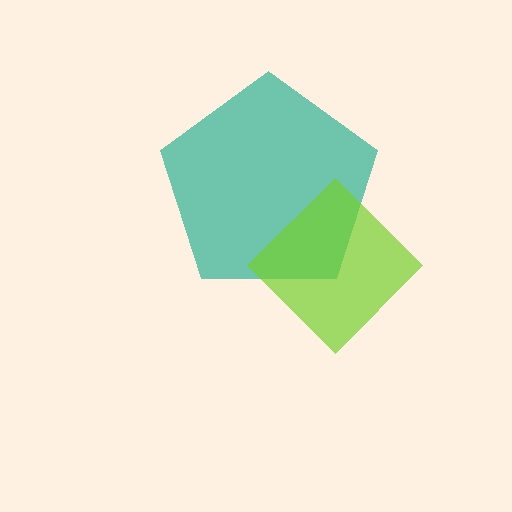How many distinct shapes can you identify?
There are 2 distinct shapes: a teal pentagon, a lime diamond.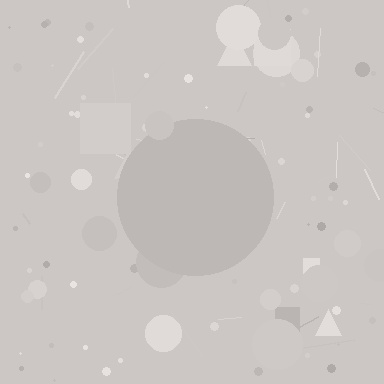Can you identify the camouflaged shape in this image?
The camouflaged shape is a circle.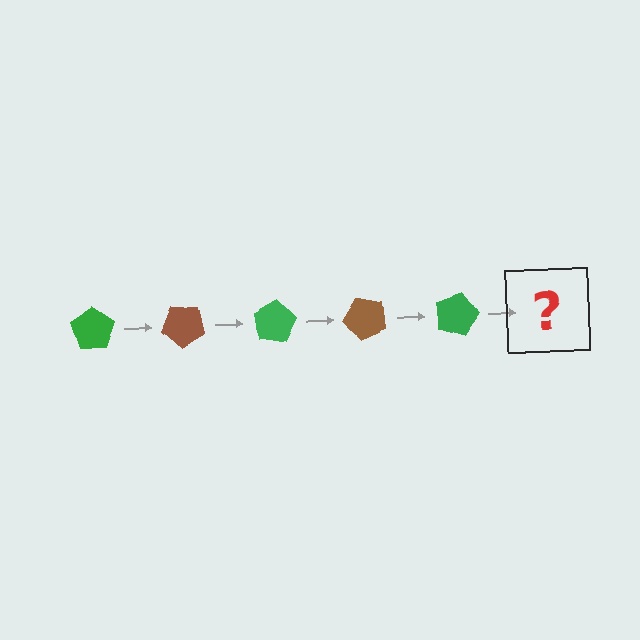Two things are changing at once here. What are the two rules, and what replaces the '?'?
The two rules are that it rotates 40 degrees each step and the color cycles through green and brown. The '?' should be a brown pentagon, rotated 200 degrees from the start.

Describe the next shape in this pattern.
It should be a brown pentagon, rotated 200 degrees from the start.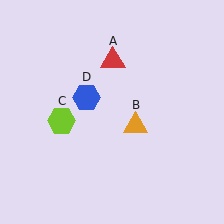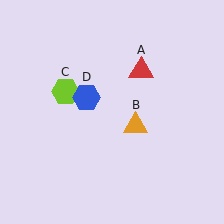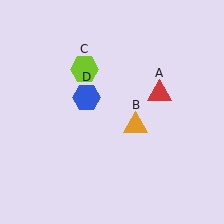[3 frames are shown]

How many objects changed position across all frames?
2 objects changed position: red triangle (object A), lime hexagon (object C).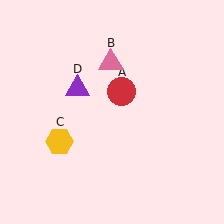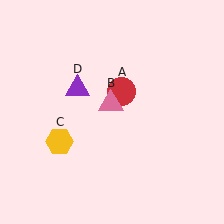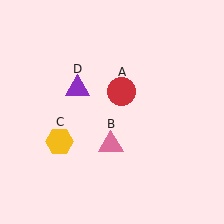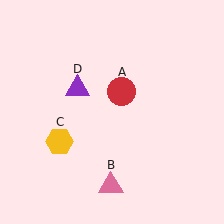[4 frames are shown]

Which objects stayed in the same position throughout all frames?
Red circle (object A) and yellow hexagon (object C) and purple triangle (object D) remained stationary.